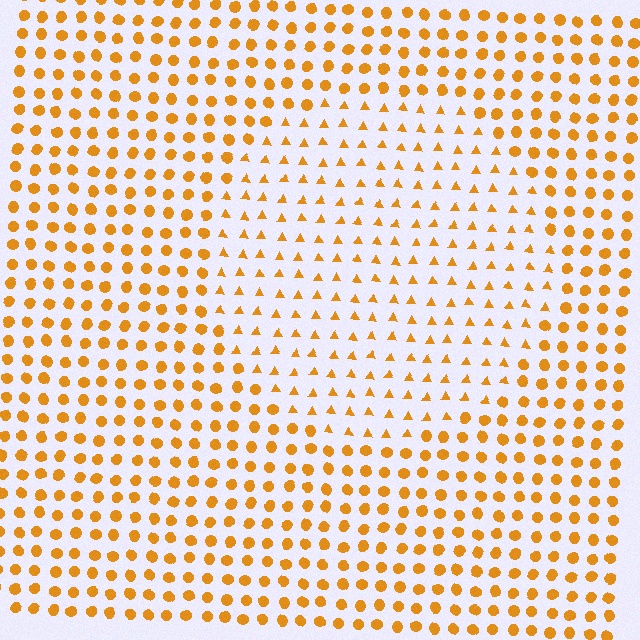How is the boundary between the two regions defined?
The boundary is defined by a change in element shape: triangles inside vs. circles outside. All elements share the same color and spacing.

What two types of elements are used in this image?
The image uses triangles inside the circle region and circles outside it.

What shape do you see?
I see a circle.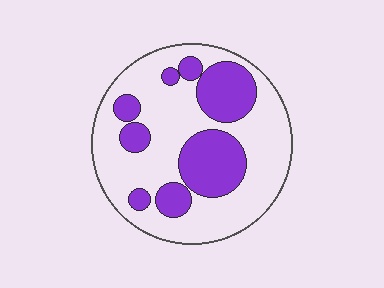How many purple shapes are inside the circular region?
8.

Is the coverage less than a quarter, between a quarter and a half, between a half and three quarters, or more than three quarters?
Between a quarter and a half.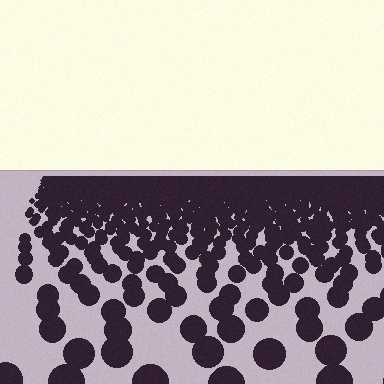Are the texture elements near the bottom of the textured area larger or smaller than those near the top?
Larger. Near the bottom, elements are closer to the viewer and appear at a bigger on-screen size.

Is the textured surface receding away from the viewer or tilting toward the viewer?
The surface is receding away from the viewer. Texture elements get smaller and denser toward the top.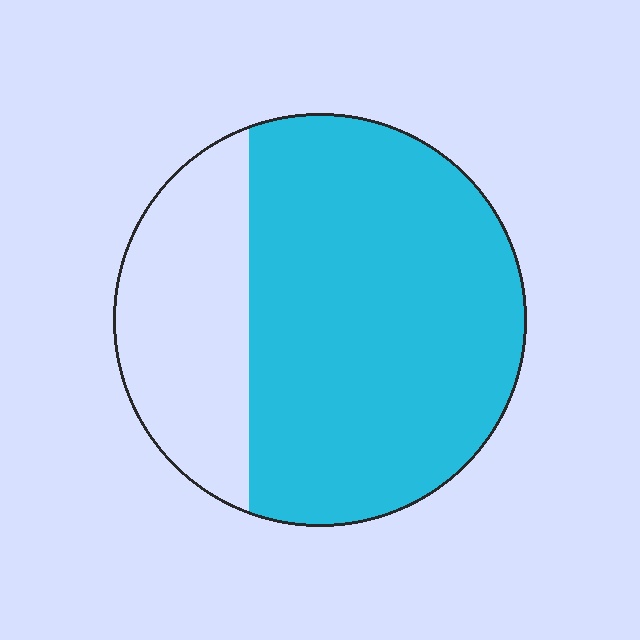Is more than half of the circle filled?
Yes.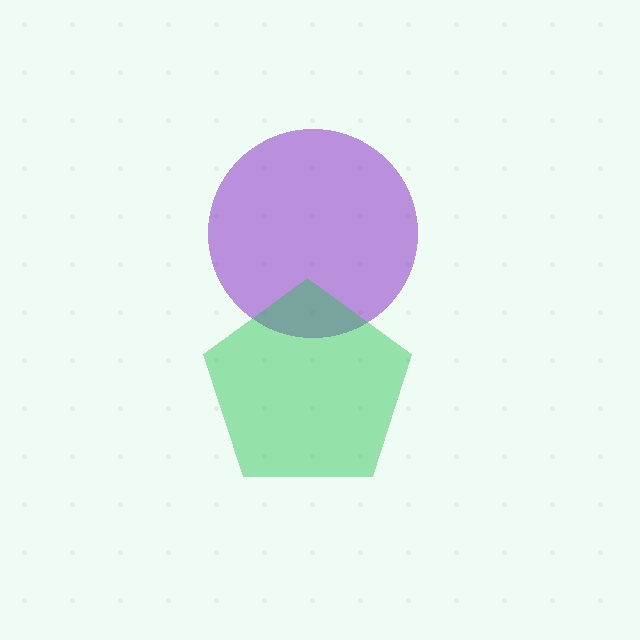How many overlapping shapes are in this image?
There are 2 overlapping shapes in the image.